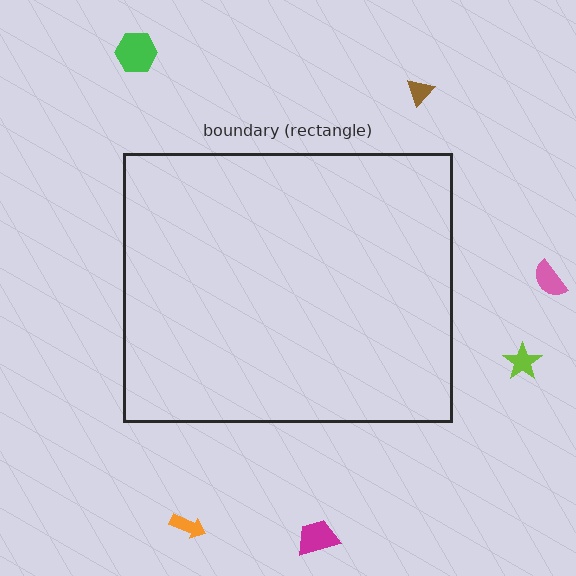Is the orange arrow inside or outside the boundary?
Outside.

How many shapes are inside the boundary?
0 inside, 6 outside.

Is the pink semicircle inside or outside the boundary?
Outside.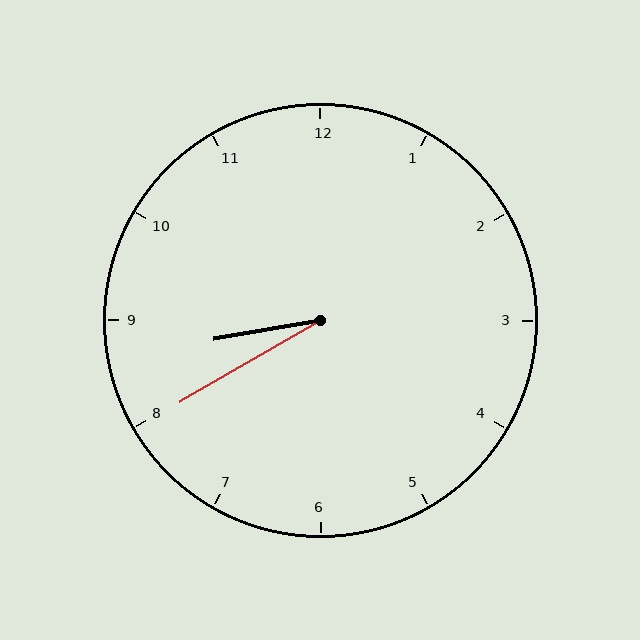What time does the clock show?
8:40.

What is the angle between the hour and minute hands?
Approximately 20 degrees.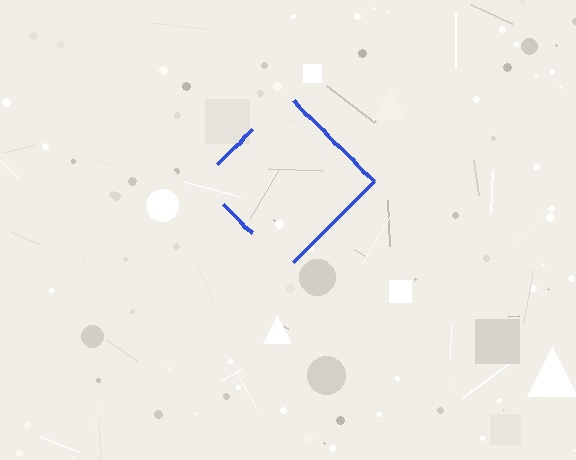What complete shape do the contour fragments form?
The contour fragments form a diamond.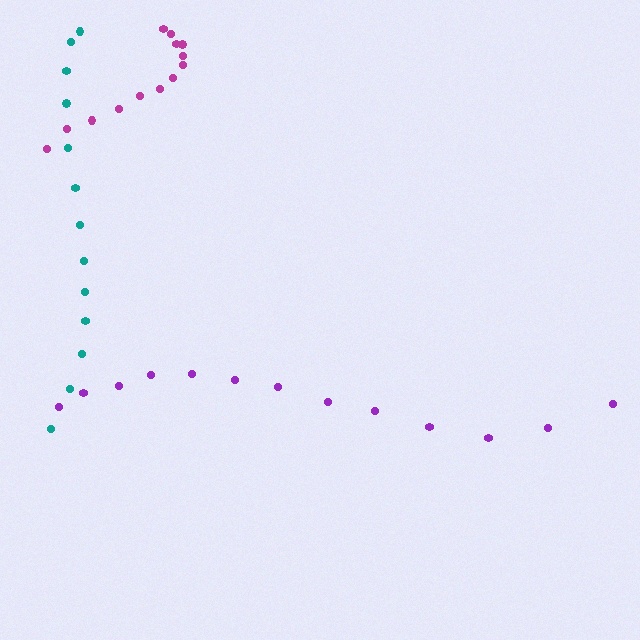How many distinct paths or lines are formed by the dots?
There are 3 distinct paths.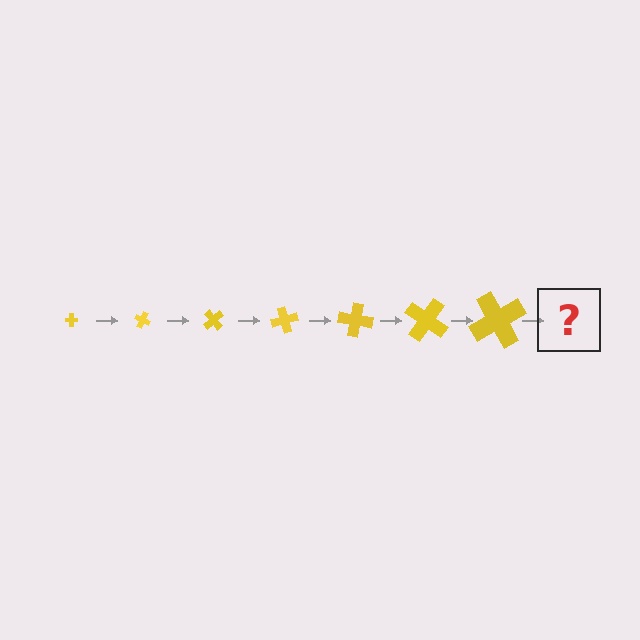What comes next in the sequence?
The next element should be a cross, larger than the previous one and rotated 175 degrees from the start.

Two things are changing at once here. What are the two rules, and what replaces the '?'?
The two rules are that the cross grows larger each step and it rotates 25 degrees each step. The '?' should be a cross, larger than the previous one and rotated 175 degrees from the start.